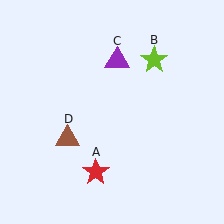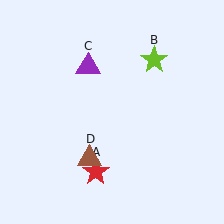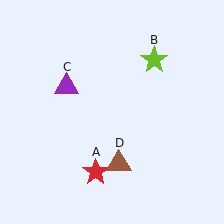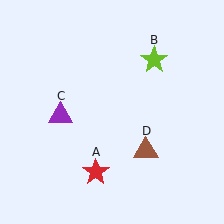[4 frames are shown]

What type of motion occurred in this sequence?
The purple triangle (object C), brown triangle (object D) rotated counterclockwise around the center of the scene.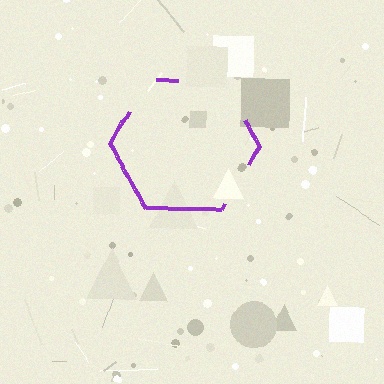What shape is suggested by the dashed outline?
The dashed outline suggests a hexagon.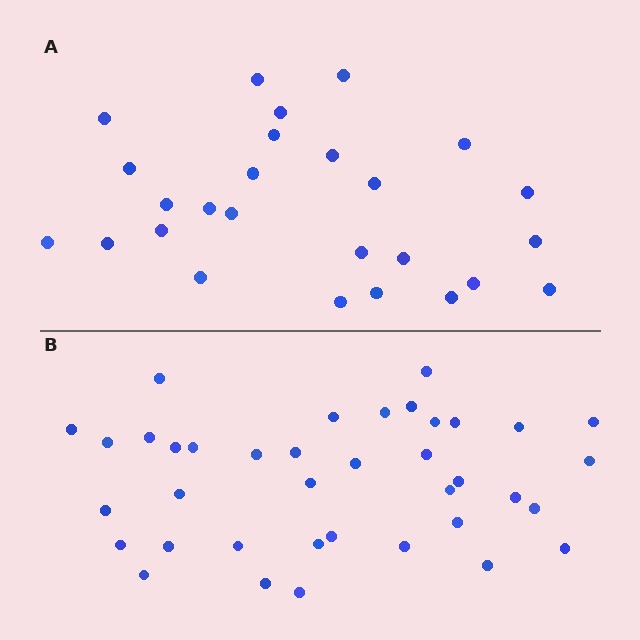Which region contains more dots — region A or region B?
Region B (the bottom region) has more dots.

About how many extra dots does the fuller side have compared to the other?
Region B has roughly 12 or so more dots than region A.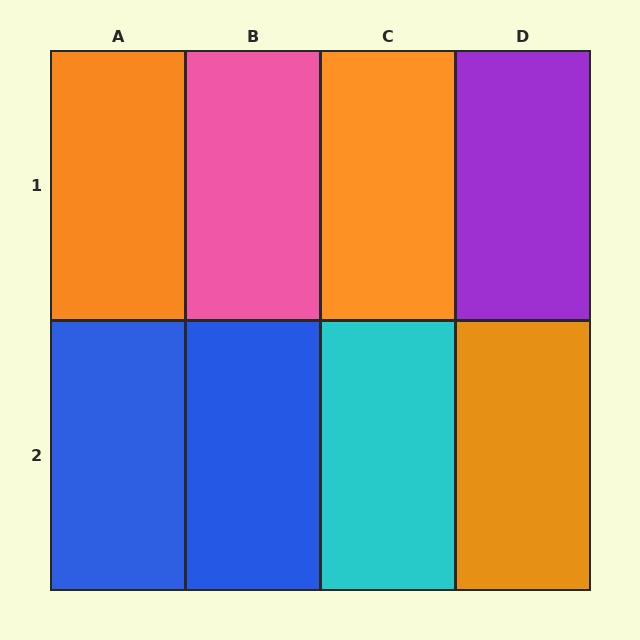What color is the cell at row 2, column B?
Blue.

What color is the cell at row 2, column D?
Orange.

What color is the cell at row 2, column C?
Cyan.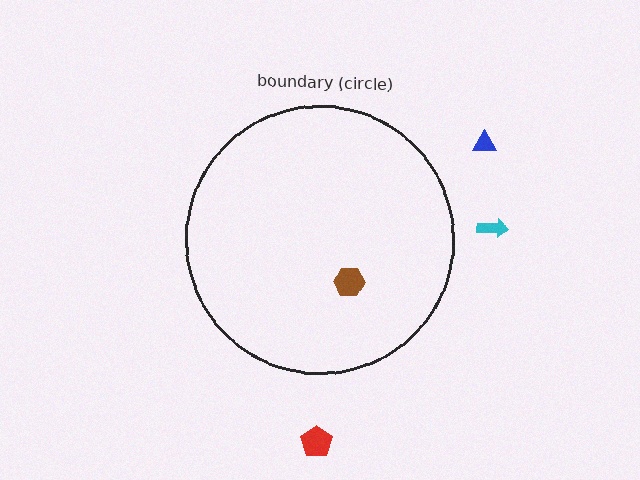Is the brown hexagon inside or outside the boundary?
Inside.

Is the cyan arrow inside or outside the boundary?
Outside.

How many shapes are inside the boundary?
1 inside, 3 outside.